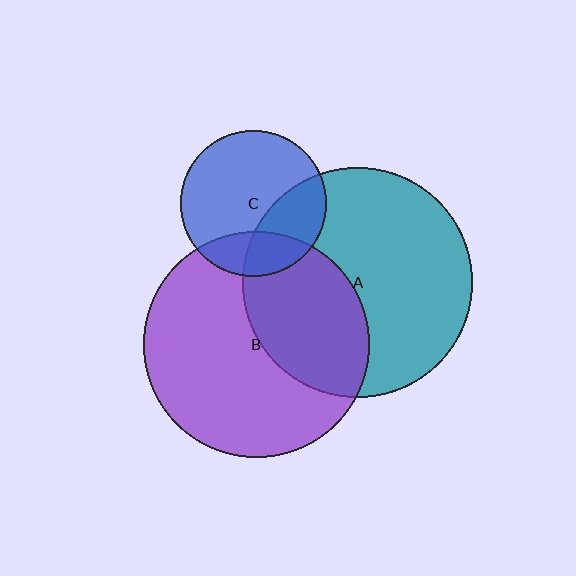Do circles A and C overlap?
Yes.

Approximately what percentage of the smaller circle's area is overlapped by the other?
Approximately 30%.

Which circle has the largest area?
Circle A (teal).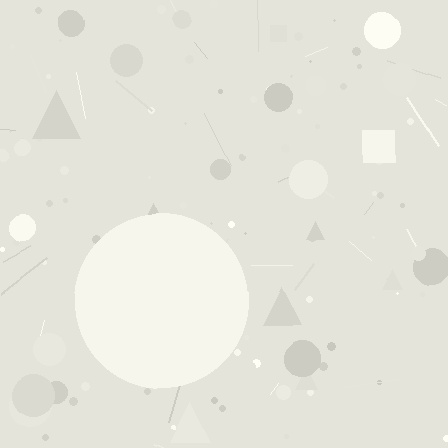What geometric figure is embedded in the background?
A circle is embedded in the background.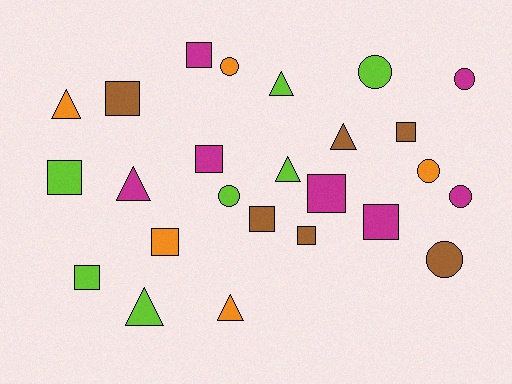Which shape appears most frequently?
Square, with 11 objects.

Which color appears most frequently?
Magenta, with 7 objects.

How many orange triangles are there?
There are 2 orange triangles.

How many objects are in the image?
There are 25 objects.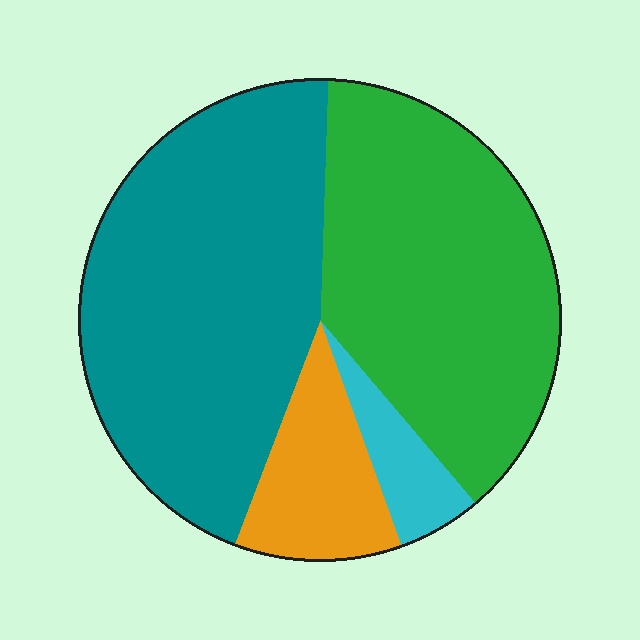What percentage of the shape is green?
Green covers around 40% of the shape.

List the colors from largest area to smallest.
From largest to smallest: teal, green, orange, cyan.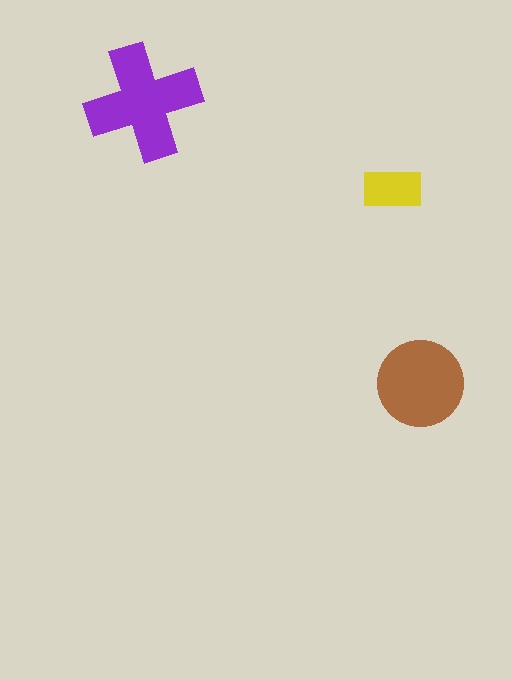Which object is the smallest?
The yellow rectangle.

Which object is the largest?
The purple cross.